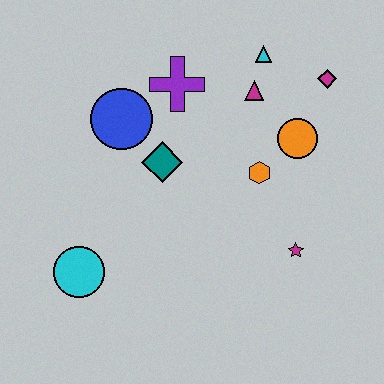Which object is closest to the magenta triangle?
The cyan triangle is closest to the magenta triangle.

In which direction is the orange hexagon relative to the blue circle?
The orange hexagon is to the right of the blue circle.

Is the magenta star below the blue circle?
Yes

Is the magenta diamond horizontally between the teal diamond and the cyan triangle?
No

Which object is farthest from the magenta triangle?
The cyan circle is farthest from the magenta triangle.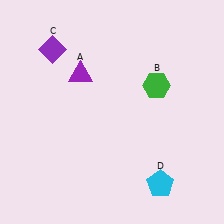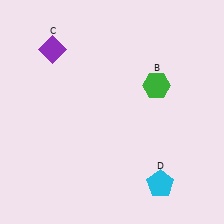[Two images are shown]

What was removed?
The purple triangle (A) was removed in Image 2.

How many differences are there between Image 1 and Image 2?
There is 1 difference between the two images.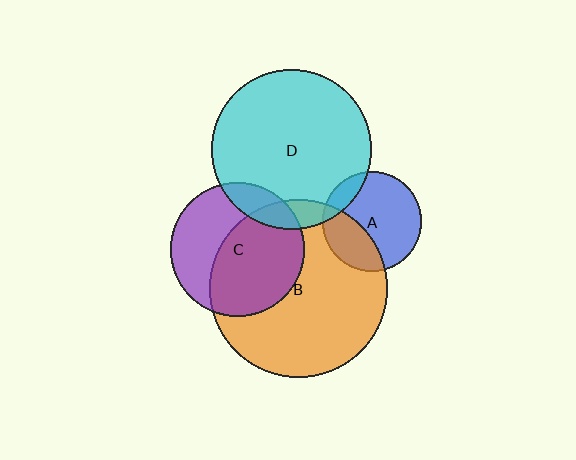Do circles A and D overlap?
Yes.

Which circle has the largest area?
Circle B (orange).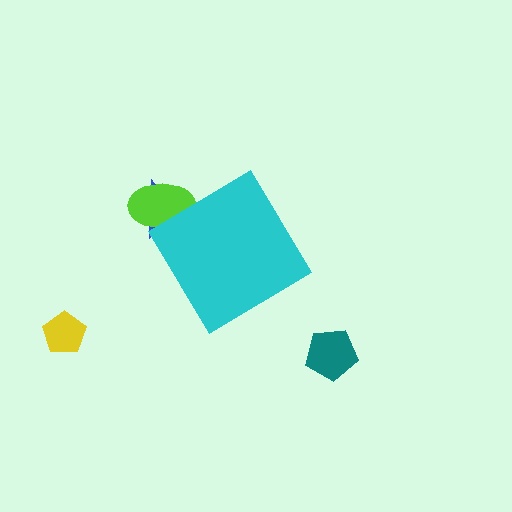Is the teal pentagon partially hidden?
No, the teal pentagon is fully visible.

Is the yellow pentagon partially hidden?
No, the yellow pentagon is fully visible.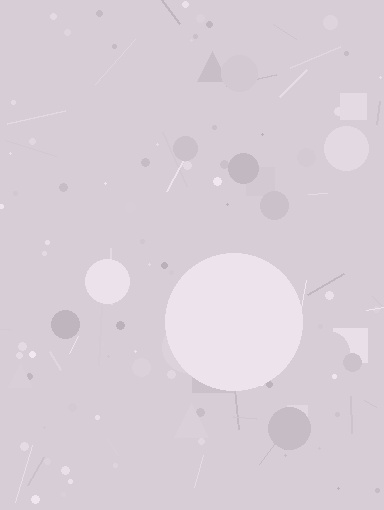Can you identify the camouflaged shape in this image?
The camouflaged shape is a circle.